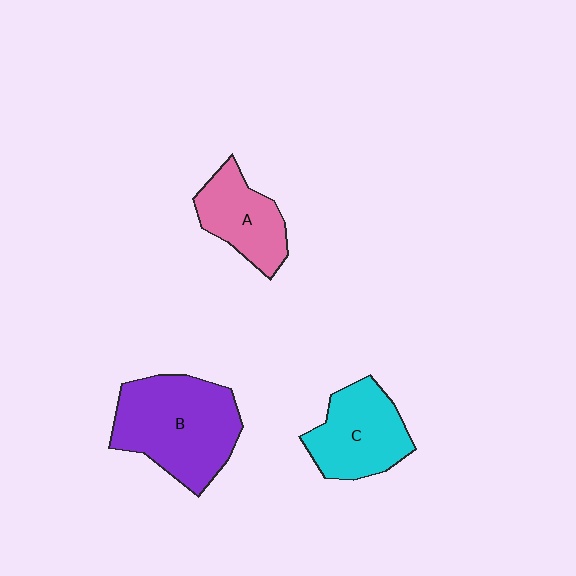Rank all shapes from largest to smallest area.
From largest to smallest: B (purple), C (cyan), A (pink).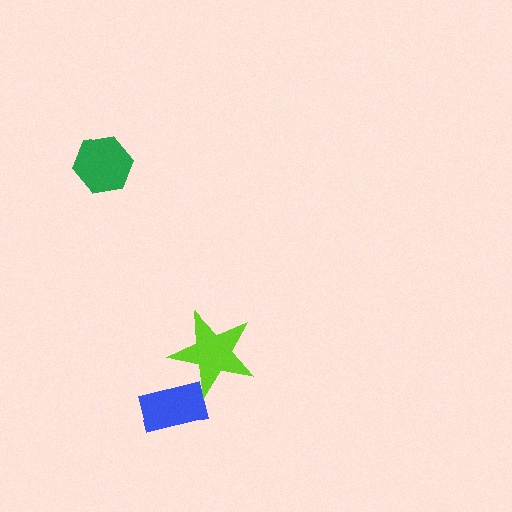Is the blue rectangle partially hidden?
Yes, it is partially covered by another shape.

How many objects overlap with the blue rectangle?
1 object overlaps with the blue rectangle.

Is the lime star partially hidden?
No, no other shape covers it.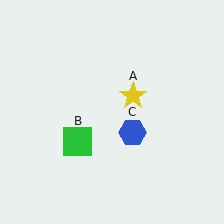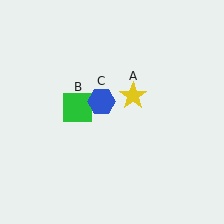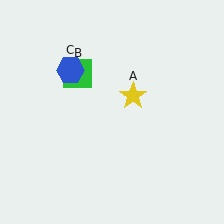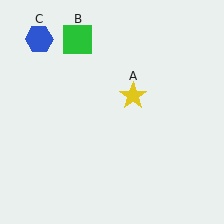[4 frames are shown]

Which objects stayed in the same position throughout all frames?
Yellow star (object A) remained stationary.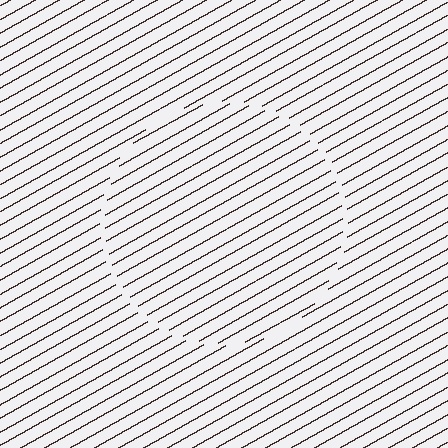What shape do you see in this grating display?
An illusory circle. The interior of the shape contains the same grating, shifted by half a period — the contour is defined by the phase discontinuity where line-ends from the inner and outer gratings abut.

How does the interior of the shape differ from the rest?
The interior of the shape contains the same grating, shifted by half a period — the contour is defined by the phase discontinuity where line-ends from the inner and outer gratings abut.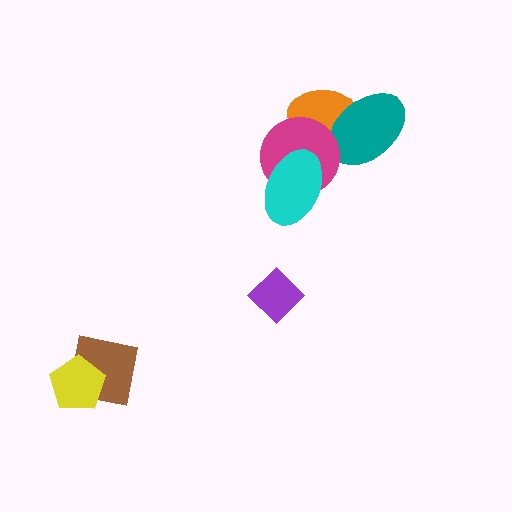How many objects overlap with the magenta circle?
3 objects overlap with the magenta circle.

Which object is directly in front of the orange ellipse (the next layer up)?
The teal ellipse is directly in front of the orange ellipse.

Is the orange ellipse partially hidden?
Yes, it is partially covered by another shape.